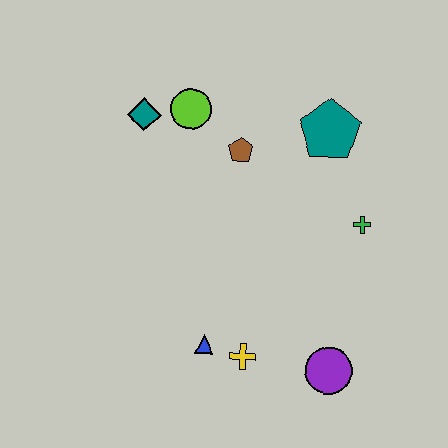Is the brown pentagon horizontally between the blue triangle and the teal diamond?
No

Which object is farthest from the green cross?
The teal diamond is farthest from the green cross.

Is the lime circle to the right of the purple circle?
No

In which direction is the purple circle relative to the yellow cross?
The purple circle is to the right of the yellow cross.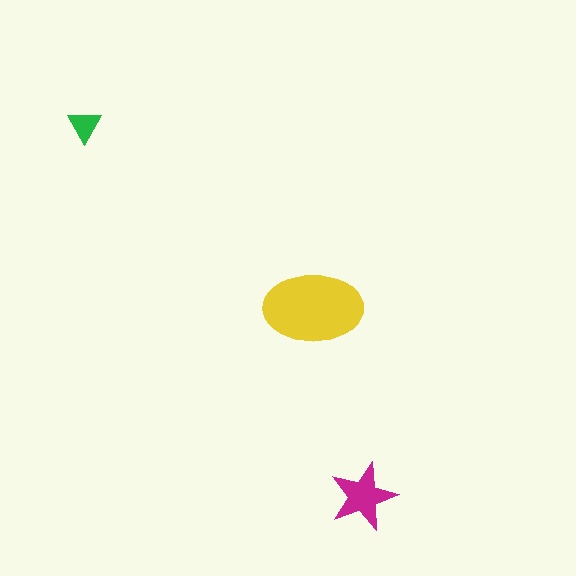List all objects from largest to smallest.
The yellow ellipse, the magenta star, the green triangle.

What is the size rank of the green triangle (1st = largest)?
3rd.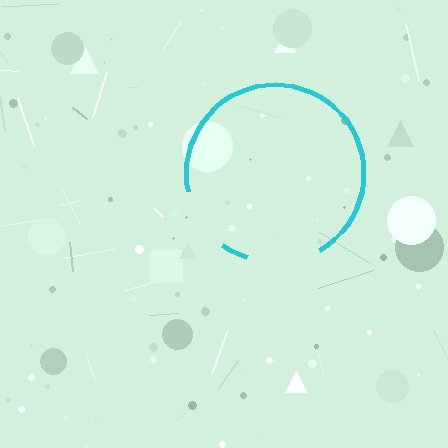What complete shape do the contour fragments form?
The contour fragments form a circle.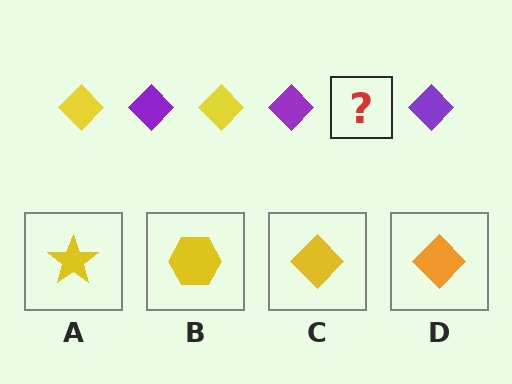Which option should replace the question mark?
Option C.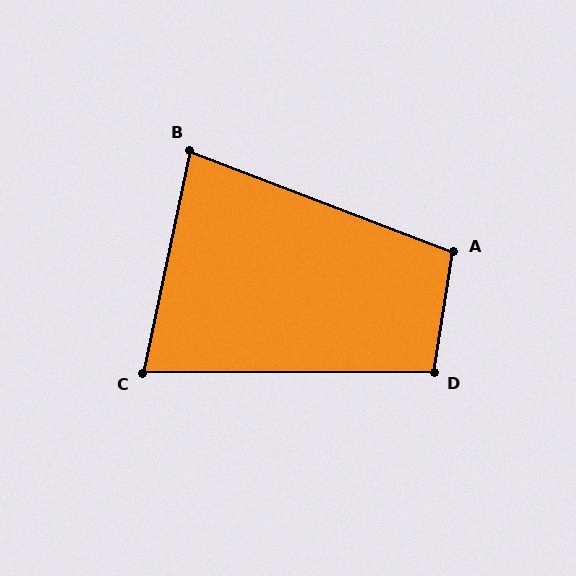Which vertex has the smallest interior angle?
C, at approximately 78 degrees.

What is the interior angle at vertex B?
Approximately 81 degrees (acute).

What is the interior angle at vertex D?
Approximately 99 degrees (obtuse).